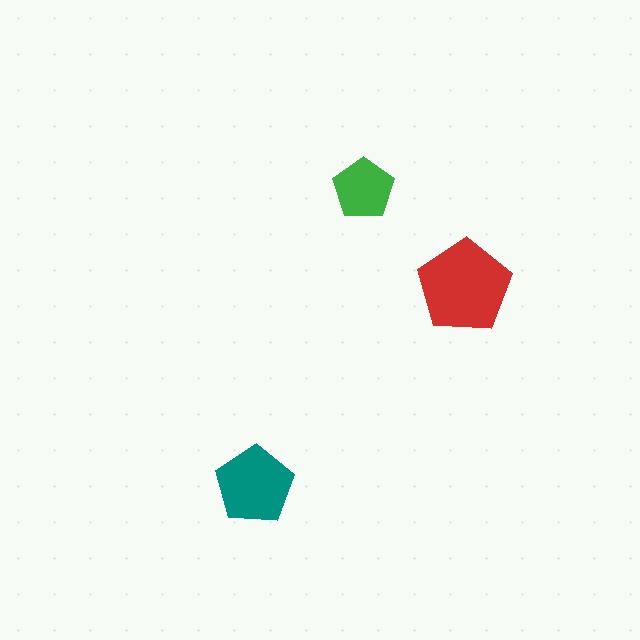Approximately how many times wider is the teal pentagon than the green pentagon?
About 1.5 times wider.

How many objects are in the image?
There are 3 objects in the image.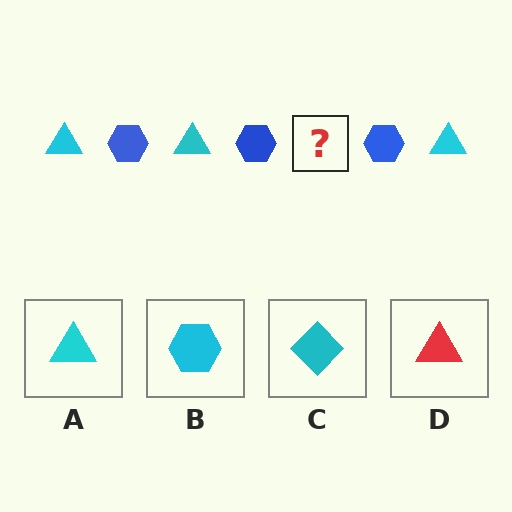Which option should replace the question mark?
Option A.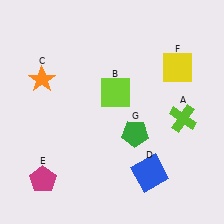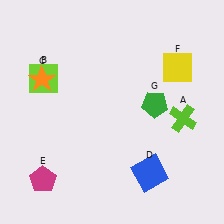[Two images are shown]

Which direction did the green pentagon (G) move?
The green pentagon (G) moved up.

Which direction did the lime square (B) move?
The lime square (B) moved left.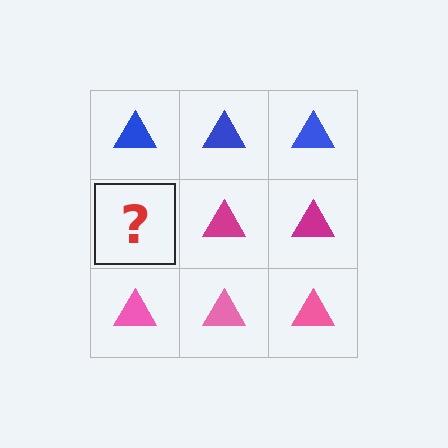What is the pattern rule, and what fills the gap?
The rule is that each row has a consistent color. The gap should be filled with a magenta triangle.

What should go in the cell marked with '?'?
The missing cell should contain a magenta triangle.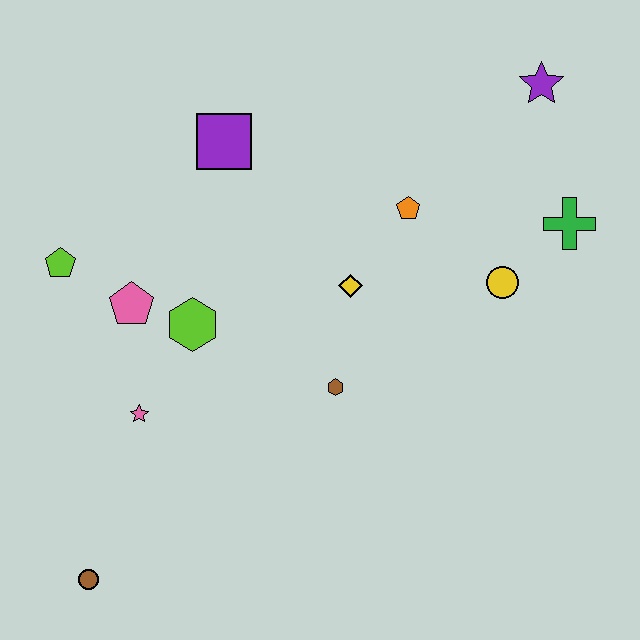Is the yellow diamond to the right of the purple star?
No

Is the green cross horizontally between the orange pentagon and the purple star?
No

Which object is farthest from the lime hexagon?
The purple star is farthest from the lime hexagon.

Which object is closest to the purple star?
The green cross is closest to the purple star.